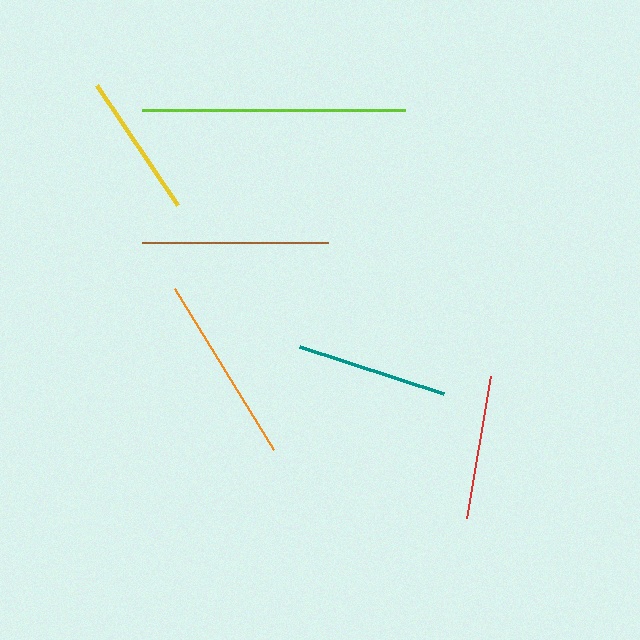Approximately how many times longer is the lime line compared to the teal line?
The lime line is approximately 1.7 times the length of the teal line.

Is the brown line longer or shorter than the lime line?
The lime line is longer than the brown line.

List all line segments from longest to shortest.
From longest to shortest: lime, orange, brown, teal, yellow, red.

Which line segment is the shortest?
The red line is the shortest at approximately 143 pixels.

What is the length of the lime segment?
The lime segment is approximately 263 pixels long.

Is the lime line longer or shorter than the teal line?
The lime line is longer than the teal line.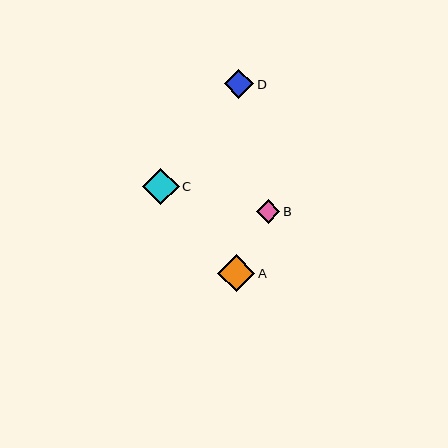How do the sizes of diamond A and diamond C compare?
Diamond A and diamond C are approximately the same size.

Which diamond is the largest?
Diamond A is the largest with a size of approximately 37 pixels.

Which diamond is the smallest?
Diamond B is the smallest with a size of approximately 23 pixels.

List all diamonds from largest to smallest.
From largest to smallest: A, C, D, B.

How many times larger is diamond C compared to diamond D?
Diamond C is approximately 1.2 times the size of diamond D.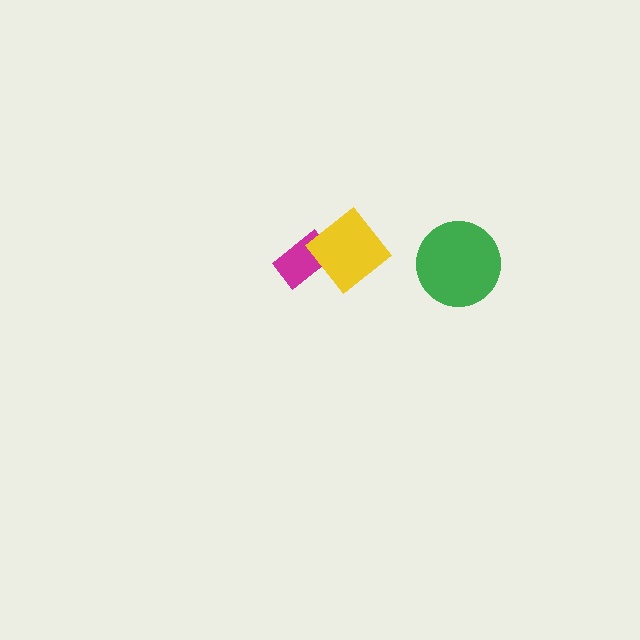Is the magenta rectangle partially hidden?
Yes, it is partially covered by another shape.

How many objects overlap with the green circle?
0 objects overlap with the green circle.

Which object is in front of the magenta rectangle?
The yellow diamond is in front of the magenta rectangle.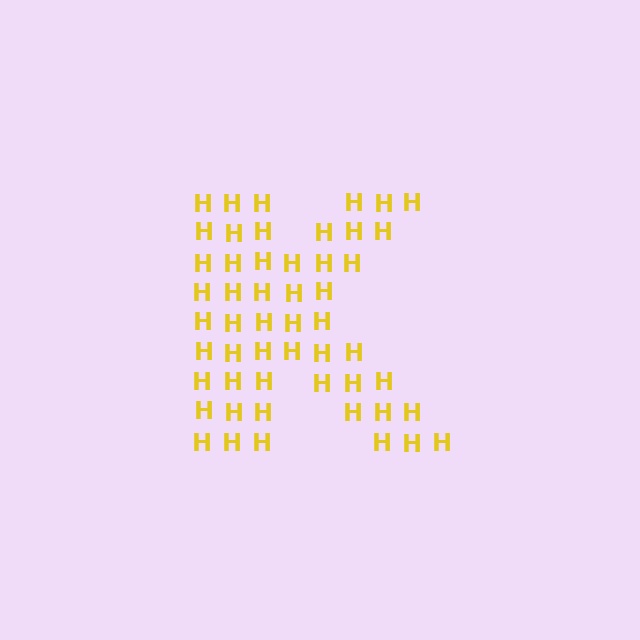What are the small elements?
The small elements are letter H's.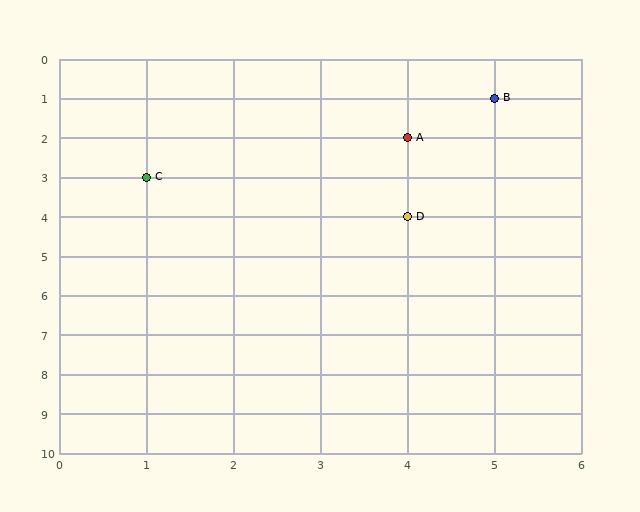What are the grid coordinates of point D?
Point D is at grid coordinates (4, 4).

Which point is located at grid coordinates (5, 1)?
Point B is at (5, 1).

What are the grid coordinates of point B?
Point B is at grid coordinates (5, 1).